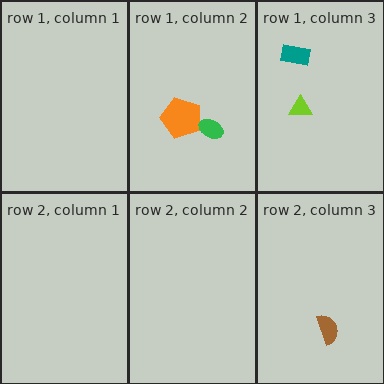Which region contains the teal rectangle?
The row 1, column 3 region.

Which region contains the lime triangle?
The row 1, column 3 region.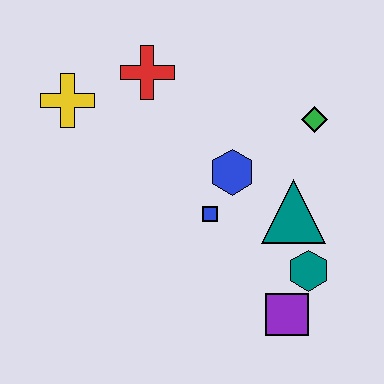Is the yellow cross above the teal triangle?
Yes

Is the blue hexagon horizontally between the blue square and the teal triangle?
Yes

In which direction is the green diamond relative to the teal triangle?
The green diamond is above the teal triangle.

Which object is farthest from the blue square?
The yellow cross is farthest from the blue square.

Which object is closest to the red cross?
The yellow cross is closest to the red cross.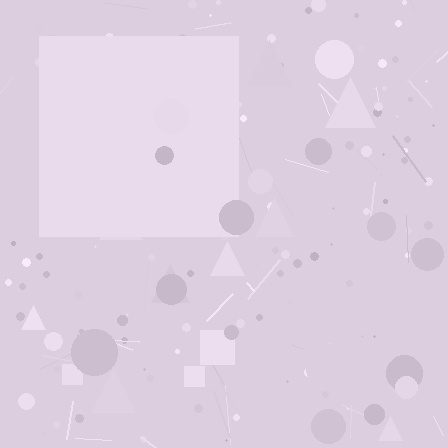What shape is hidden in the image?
A square is hidden in the image.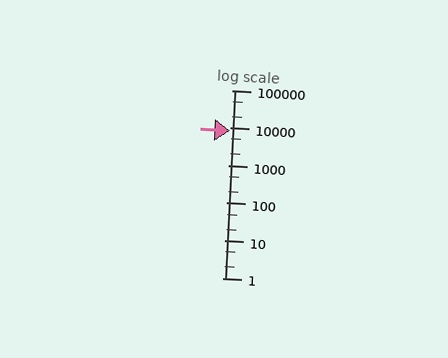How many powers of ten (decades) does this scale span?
The scale spans 5 decades, from 1 to 100000.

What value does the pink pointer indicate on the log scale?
The pointer indicates approximately 8400.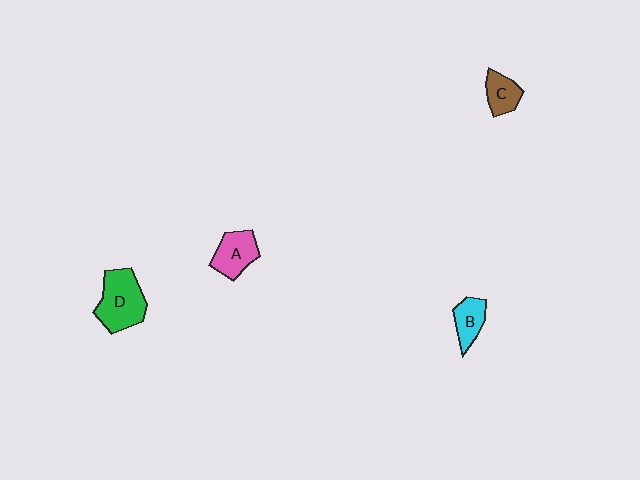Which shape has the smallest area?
Shape C (brown).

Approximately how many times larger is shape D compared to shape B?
Approximately 1.9 times.